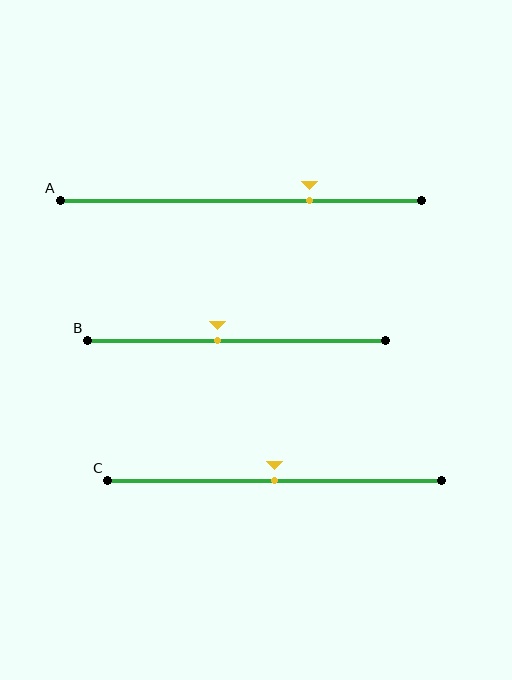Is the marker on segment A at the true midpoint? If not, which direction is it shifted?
No, the marker on segment A is shifted to the right by about 19% of the segment length.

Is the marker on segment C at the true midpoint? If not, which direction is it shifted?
Yes, the marker on segment C is at the true midpoint.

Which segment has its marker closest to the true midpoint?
Segment C has its marker closest to the true midpoint.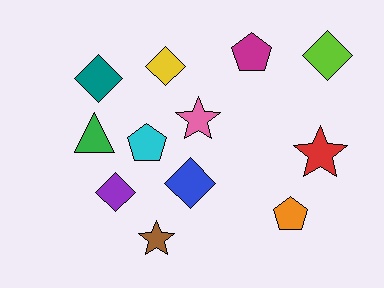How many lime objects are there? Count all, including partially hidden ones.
There is 1 lime object.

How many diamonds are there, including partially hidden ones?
There are 5 diamonds.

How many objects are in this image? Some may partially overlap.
There are 12 objects.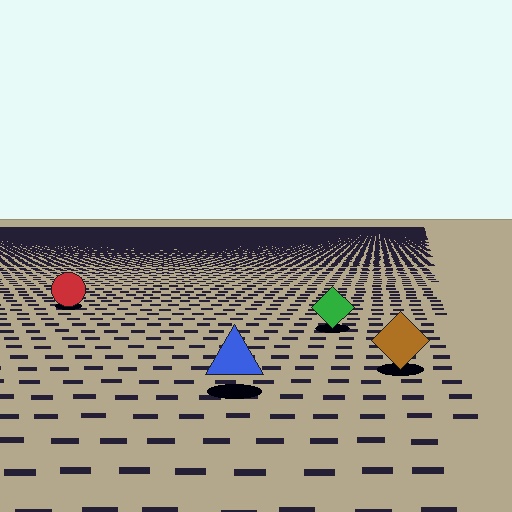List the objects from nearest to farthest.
From nearest to farthest: the blue triangle, the brown diamond, the green diamond, the red circle.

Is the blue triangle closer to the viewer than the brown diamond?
Yes. The blue triangle is closer — you can tell from the texture gradient: the ground texture is coarser near it.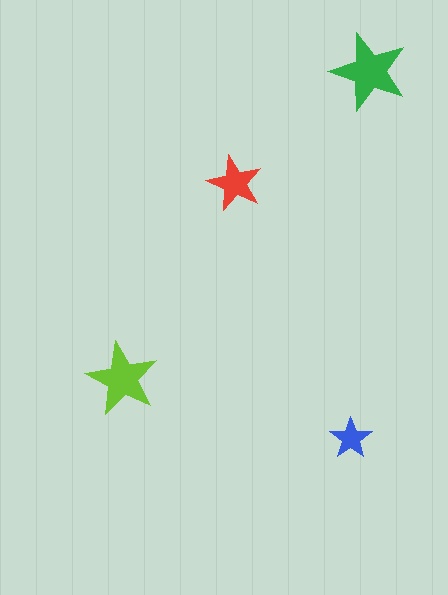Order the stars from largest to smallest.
the green one, the lime one, the red one, the blue one.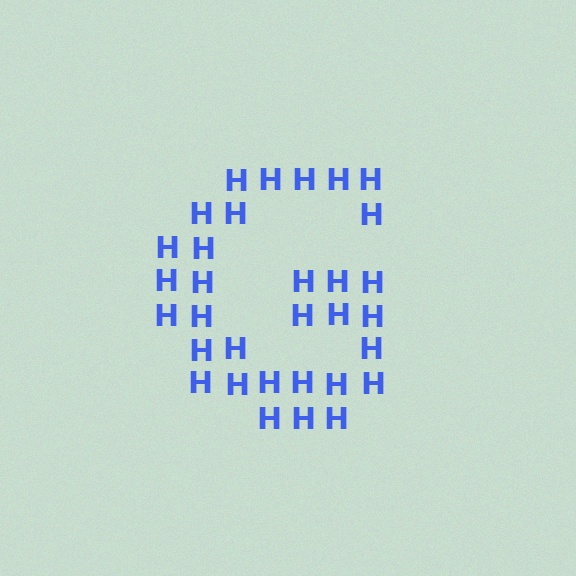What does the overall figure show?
The overall figure shows the letter G.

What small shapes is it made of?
It is made of small letter H's.